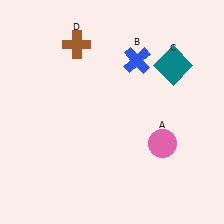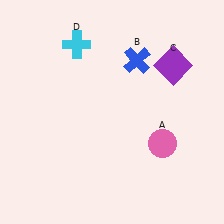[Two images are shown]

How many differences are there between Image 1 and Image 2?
There are 2 differences between the two images.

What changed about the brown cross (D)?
In Image 1, D is brown. In Image 2, it changed to cyan.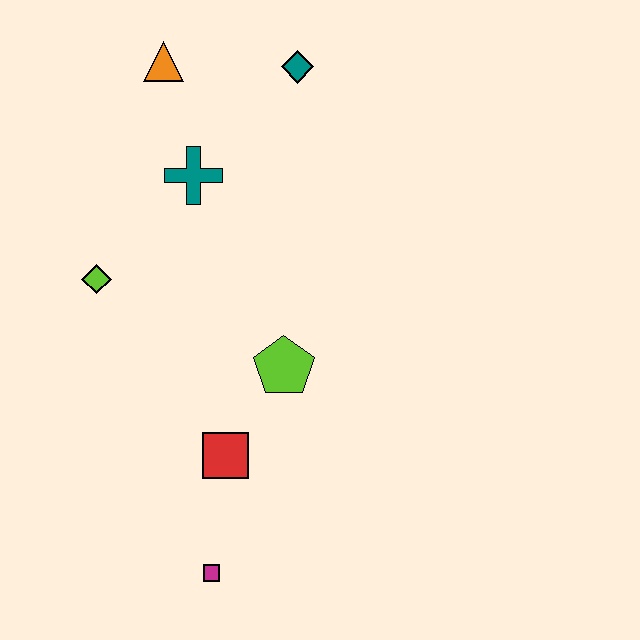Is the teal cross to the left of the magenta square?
Yes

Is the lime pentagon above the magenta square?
Yes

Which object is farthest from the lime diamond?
The magenta square is farthest from the lime diamond.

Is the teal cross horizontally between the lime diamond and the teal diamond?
Yes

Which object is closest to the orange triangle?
The teal cross is closest to the orange triangle.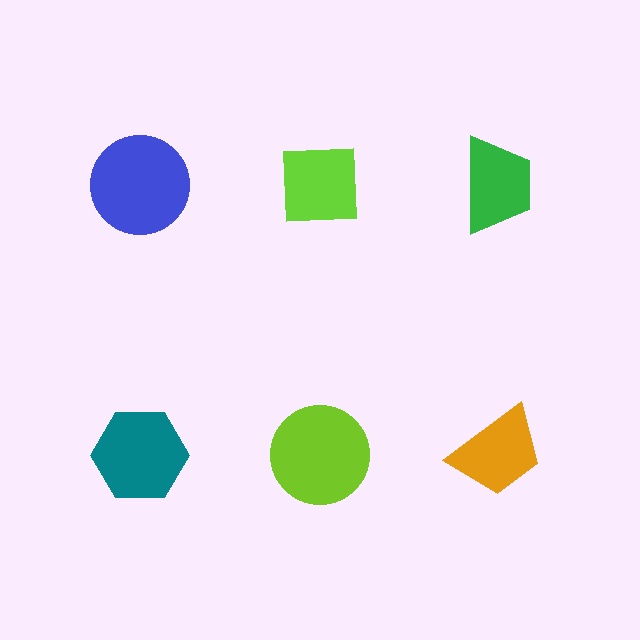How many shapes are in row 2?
3 shapes.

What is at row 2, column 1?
A teal hexagon.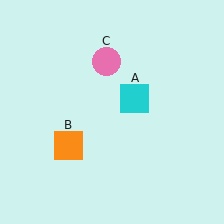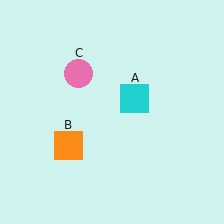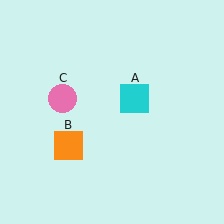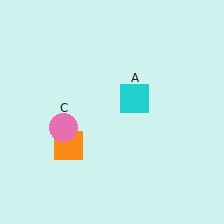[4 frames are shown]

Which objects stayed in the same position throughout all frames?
Cyan square (object A) and orange square (object B) remained stationary.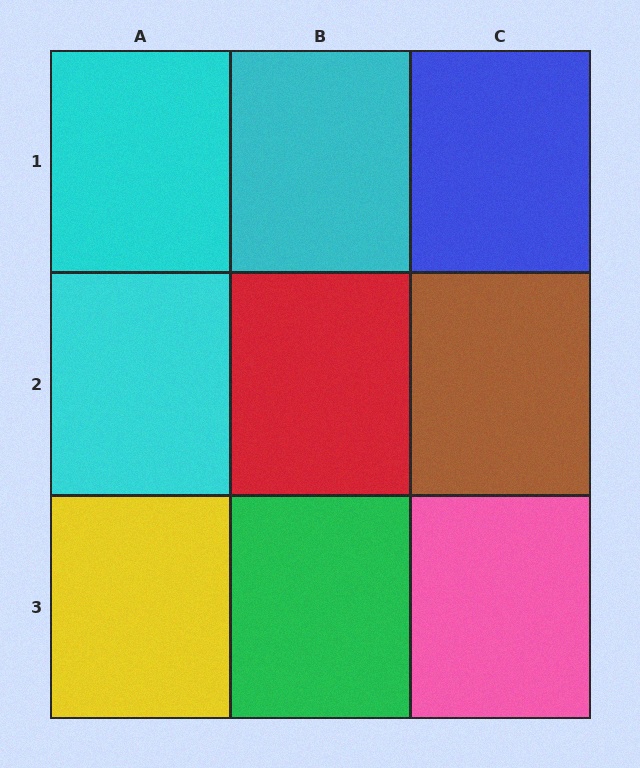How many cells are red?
1 cell is red.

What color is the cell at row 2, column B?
Red.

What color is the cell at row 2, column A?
Cyan.